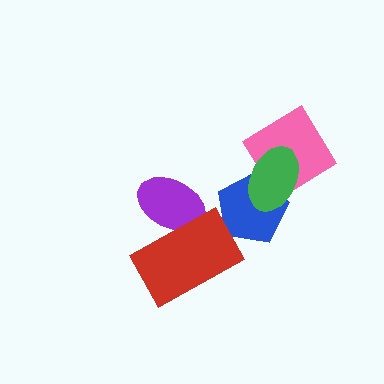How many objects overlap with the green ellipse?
2 objects overlap with the green ellipse.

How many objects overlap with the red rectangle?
1 object overlaps with the red rectangle.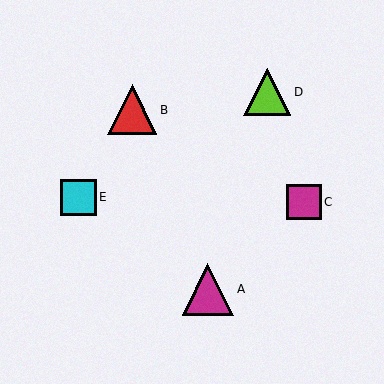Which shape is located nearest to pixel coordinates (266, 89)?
The lime triangle (labeled D) at (267, 92) is nearest to that location.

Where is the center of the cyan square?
The center of the cyan square is at (78, 197).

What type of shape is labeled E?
Shape E is a cyan square.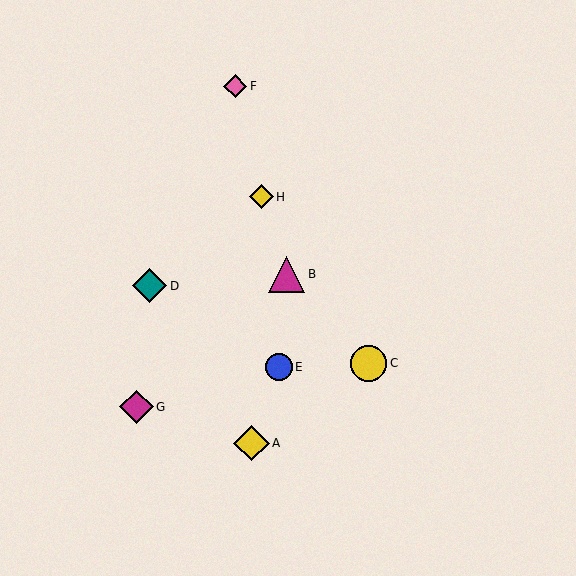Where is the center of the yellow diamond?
The center of the yellow diamond is at (261, 197).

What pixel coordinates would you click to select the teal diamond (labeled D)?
Click at (150, 286) to select the teal diamond D.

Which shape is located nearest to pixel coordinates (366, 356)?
The yellow circle (labeled C) at (369, 363) is nearest to that location.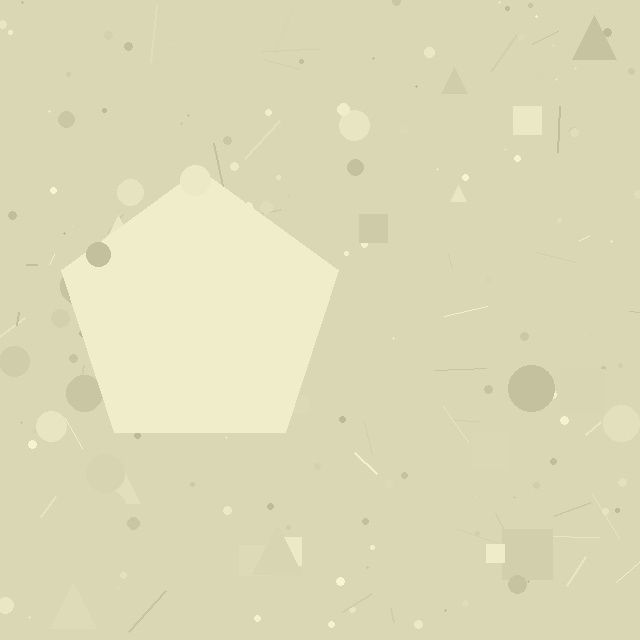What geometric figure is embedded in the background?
A pentagon is embedded in the background.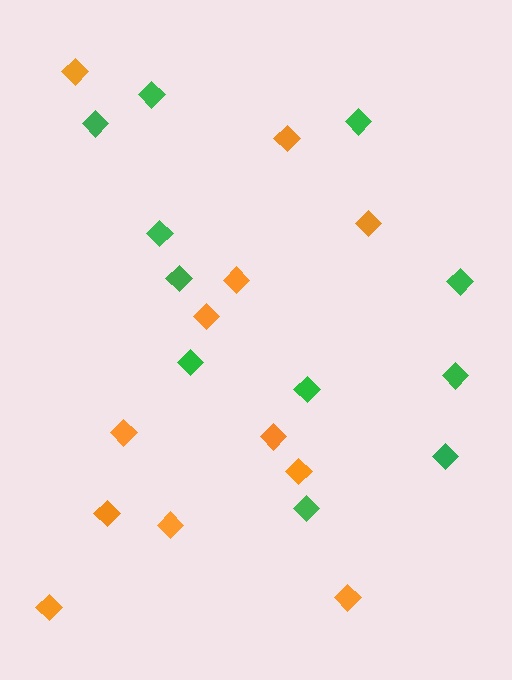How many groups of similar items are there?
There are 2 groups: one group of orange diamonds (12) and one group of green diamonds (11).